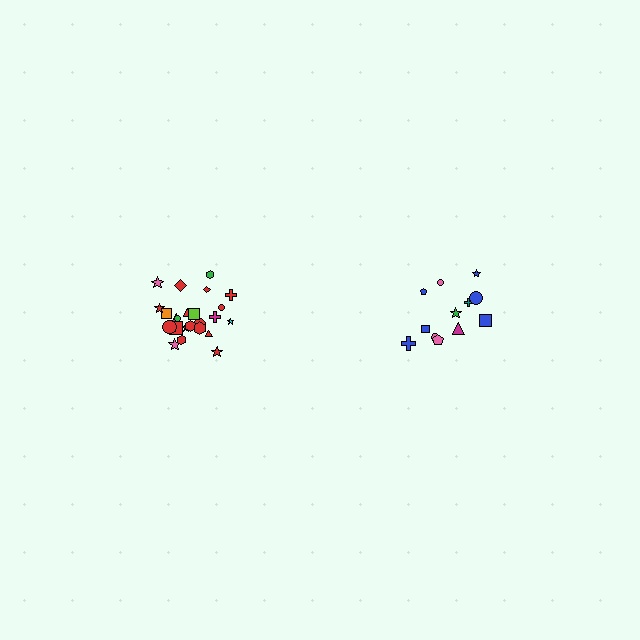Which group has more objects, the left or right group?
The left group.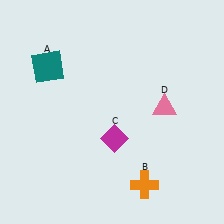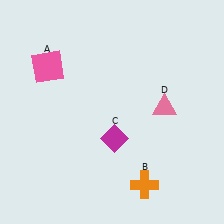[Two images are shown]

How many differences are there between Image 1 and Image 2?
There is 1 difference between the two images.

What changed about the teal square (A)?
In Image 1, A is teal. In Image 2, it changed to pink.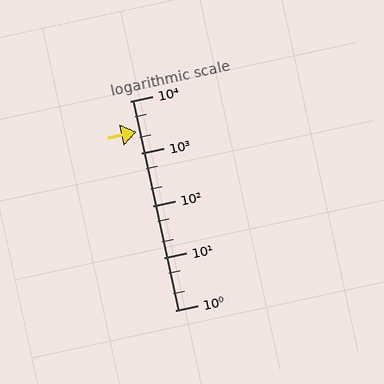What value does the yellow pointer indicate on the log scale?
The pointer indicates approximately 2600.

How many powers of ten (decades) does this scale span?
The scale spans 4 decades, from 1 to 10000.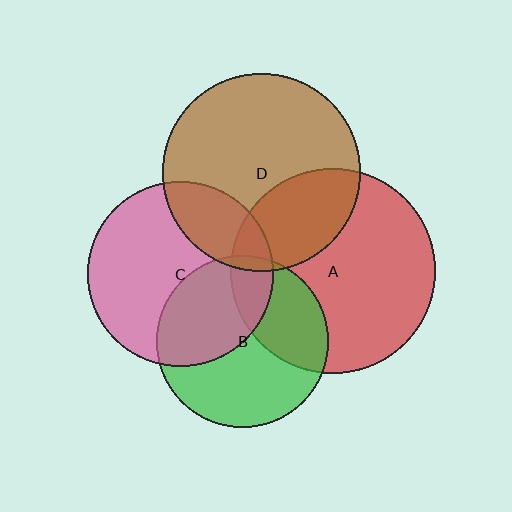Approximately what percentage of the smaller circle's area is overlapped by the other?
Approximately 20%.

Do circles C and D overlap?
Yes.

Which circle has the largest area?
Circle A (red).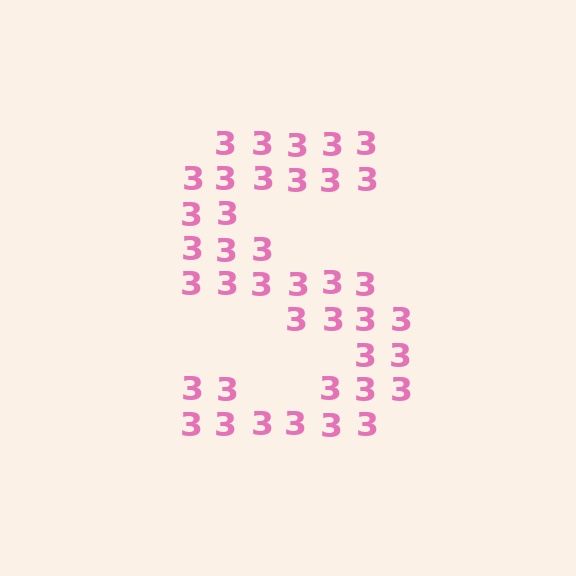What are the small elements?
The small elements are digit 3's.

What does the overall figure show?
The overall figure shows the letter S.